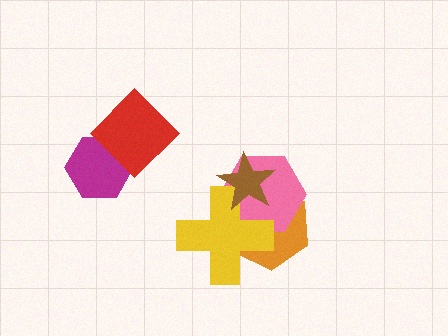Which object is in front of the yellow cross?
The brown star is in front of the yellow cross.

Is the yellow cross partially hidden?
Yes, it is partially covered by another shape.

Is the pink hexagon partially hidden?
Yes, it is partially covered by another shape.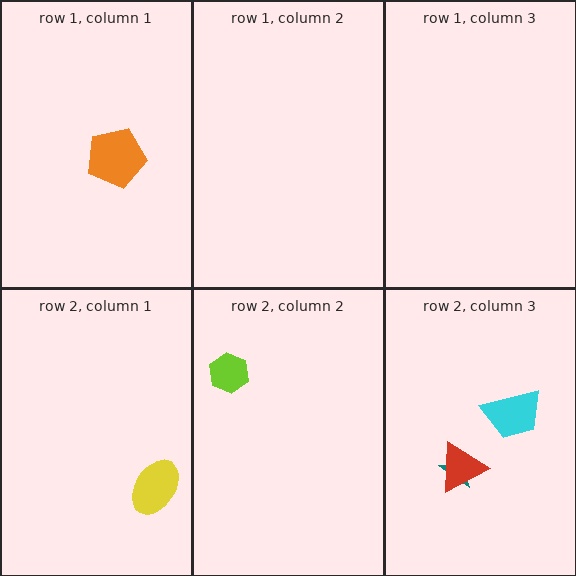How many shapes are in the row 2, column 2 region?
1.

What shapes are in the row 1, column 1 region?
The orange pentagon.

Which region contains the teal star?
The row 2, column 3 region.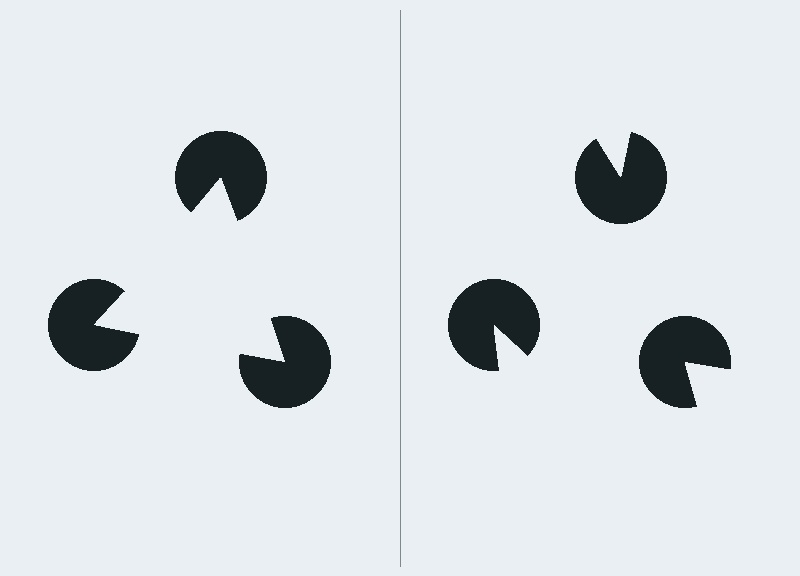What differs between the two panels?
The pac-man discs are positioned identically on both sides; only the wedge orientations differ. On the left they align to a triangle; on the right they are misaligned.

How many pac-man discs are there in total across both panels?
6 — 3 on each side.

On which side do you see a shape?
An illusory triangle appears on the left side. On the right side the wedge cuts are rotated, so no coherent shape forms.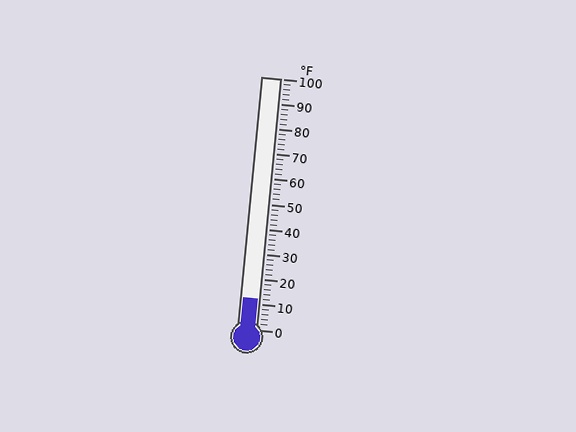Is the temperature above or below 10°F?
The temperature is above 10°F.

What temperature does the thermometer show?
The thermometer shows approximately 12°F.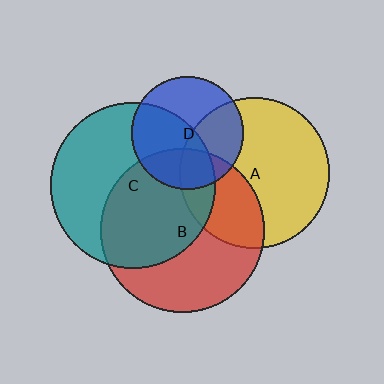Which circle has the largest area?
Circle C (teal).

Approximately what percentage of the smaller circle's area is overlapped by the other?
Approximately 50%.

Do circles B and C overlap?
Yes.